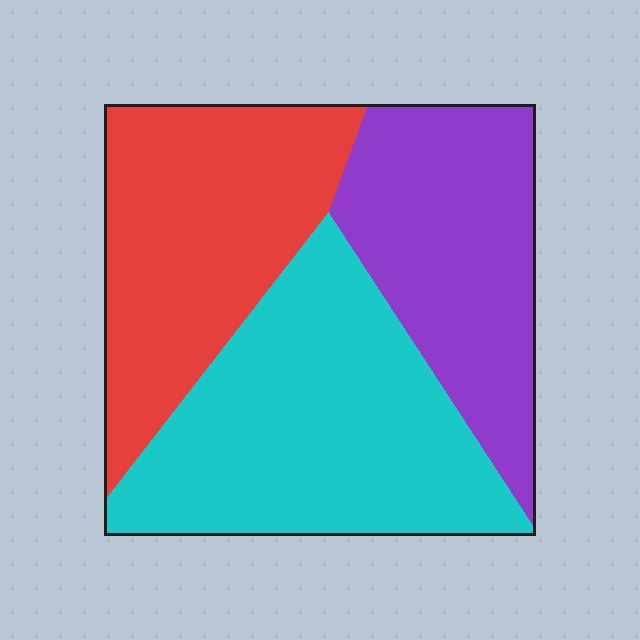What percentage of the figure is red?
Red takes up about one third (1/3) of the figure.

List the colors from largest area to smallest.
From largest to smallest: cyan, red, purple.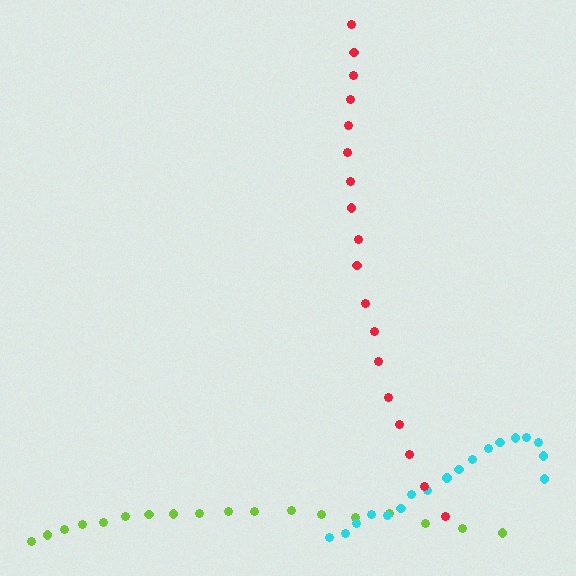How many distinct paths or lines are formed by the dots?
There are 3 distinct paths.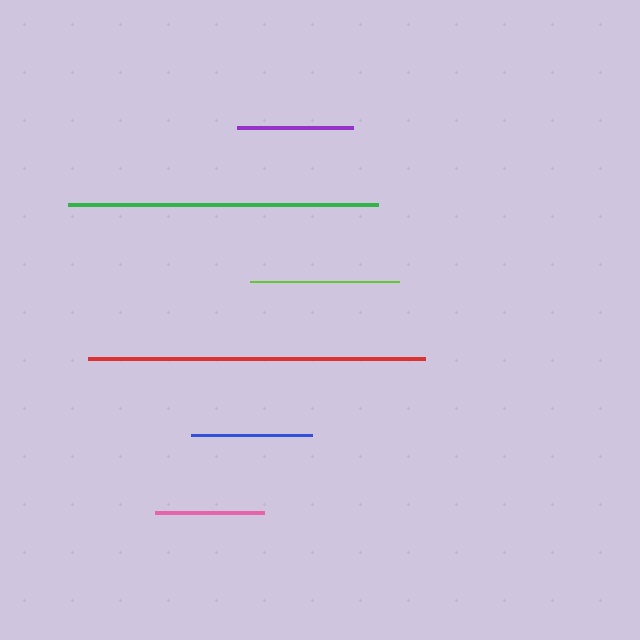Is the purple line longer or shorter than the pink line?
The purple line is longer than the pink line.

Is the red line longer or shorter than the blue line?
The red line is longer than the blue line.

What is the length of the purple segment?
The purple segment is approximately 116 pixels long.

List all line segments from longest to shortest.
From longest to shortest: red, green, lime, blue, purple, pink.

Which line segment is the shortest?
The pink line is the shortest at approximately 109 pixels.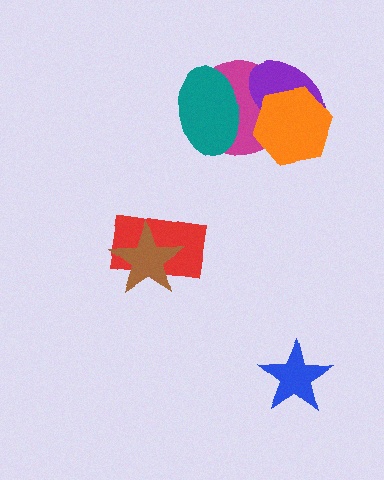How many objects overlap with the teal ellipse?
2 objects overlap with the teal ellipse.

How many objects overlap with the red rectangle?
1 object overlaps with the red rectangle.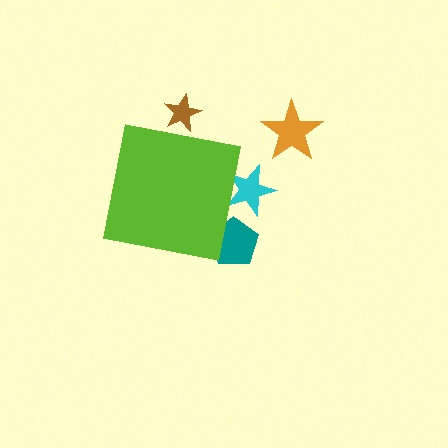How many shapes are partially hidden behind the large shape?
3 shapes are partially hidden.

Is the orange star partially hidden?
No, the orange star is fully visible.